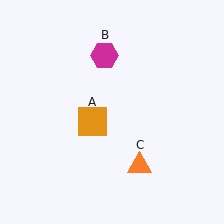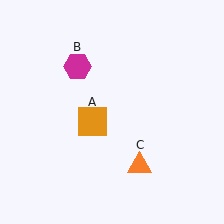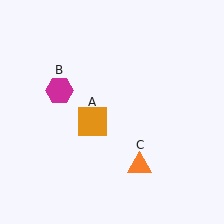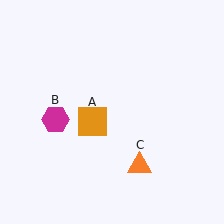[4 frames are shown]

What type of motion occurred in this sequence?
The magenta hexagon (object B) rotated counterclockwise around the center of the scene.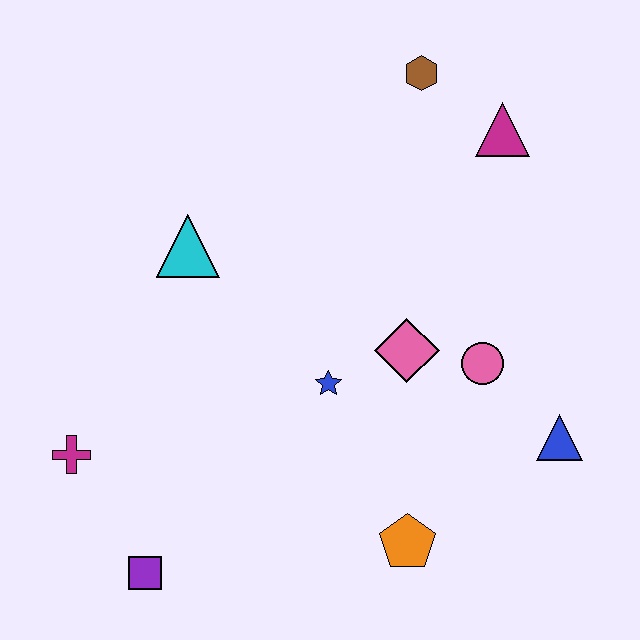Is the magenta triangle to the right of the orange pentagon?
Yes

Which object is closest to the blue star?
The pink diamond is closest to the blue star.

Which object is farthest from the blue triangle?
The magenta cross is farthest from the blue triangle.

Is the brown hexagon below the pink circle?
No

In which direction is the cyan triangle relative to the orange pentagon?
The cyan triangle is above the orange pentagon.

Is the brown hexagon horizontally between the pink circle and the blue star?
Yes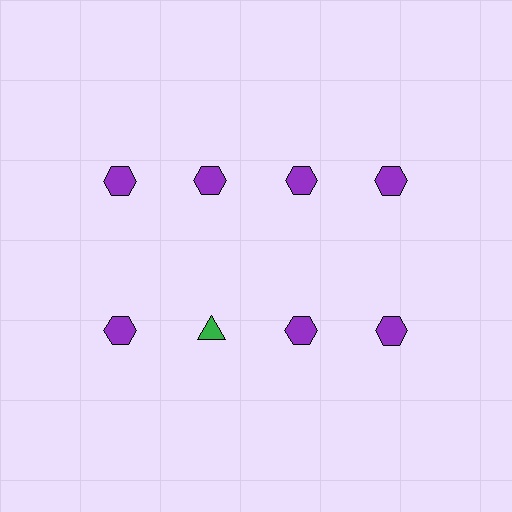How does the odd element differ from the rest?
It differs in both color (green instead of purple) and shape (triangle instead of hexagon).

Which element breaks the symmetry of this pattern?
The green triangle in the second row, second from left column breaks the symmetry. All other shapes are purple hexagons.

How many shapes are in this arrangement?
There are 8 shapes arranged in a grid pattern.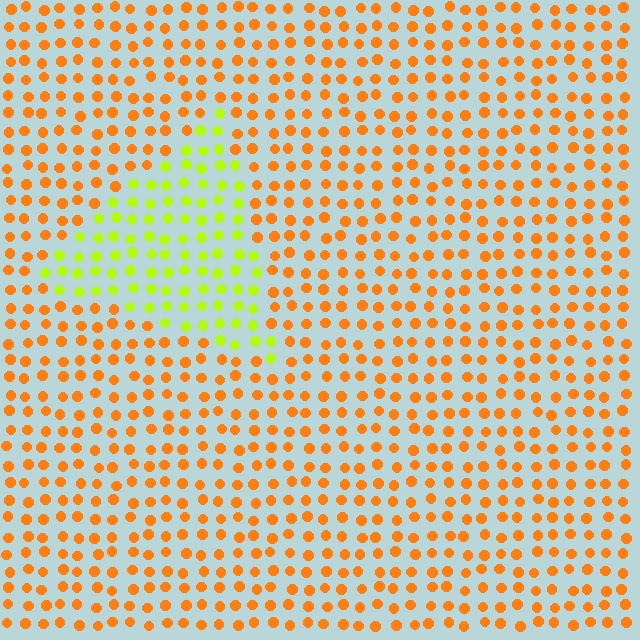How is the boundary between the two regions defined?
The boundary is defined purely by a slight shift in hue (about 52 degrees). Spacing, size, and orientation are identical on both sides.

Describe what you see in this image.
The image is filled with small orange elements in a uniform arrangement. A triangle-shaped region is visible where the elements are tinted to a slightly different hue, forming a subtle color boundary.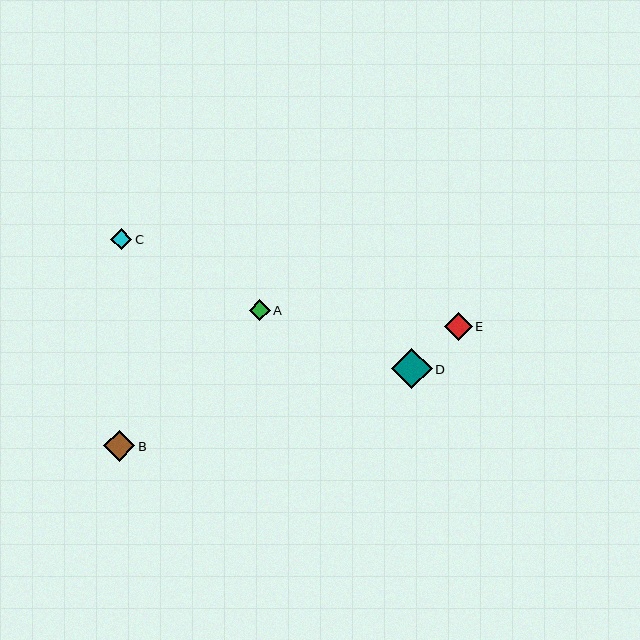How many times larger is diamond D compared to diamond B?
Diamond D is approximately 1.3 times the size of diamond B.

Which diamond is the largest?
Diamond D is the largest with a size of approximately 41 pixels.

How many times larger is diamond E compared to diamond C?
Diamond E is approximately 1.3 times the size of diamond C.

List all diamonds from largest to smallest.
From largest to smallest: D, B, E, C, A.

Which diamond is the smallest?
Diamond A is the smallest with a size of approximately 21 pixels.